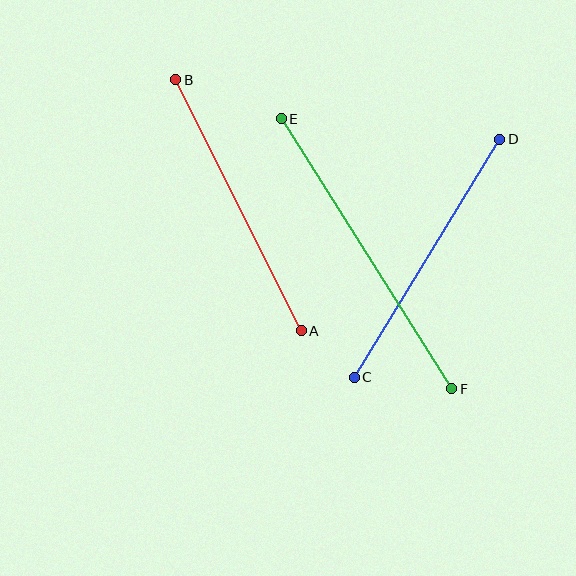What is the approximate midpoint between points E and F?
The midpoint is at approximately (367, 254) pixels.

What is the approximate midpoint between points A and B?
The midpoint is at approximately (238, 205) pixels.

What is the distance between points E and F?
The distance is approximately 319 pixels.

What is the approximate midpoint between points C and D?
The midpoint is at approximately (427, 258) pixels.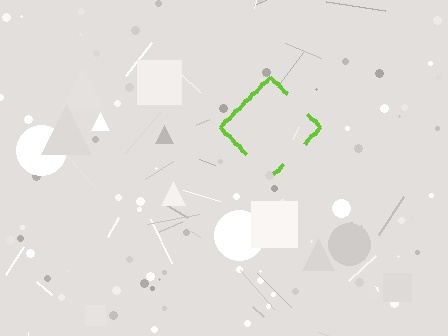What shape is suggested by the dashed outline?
The dashed outline suggests a diamond.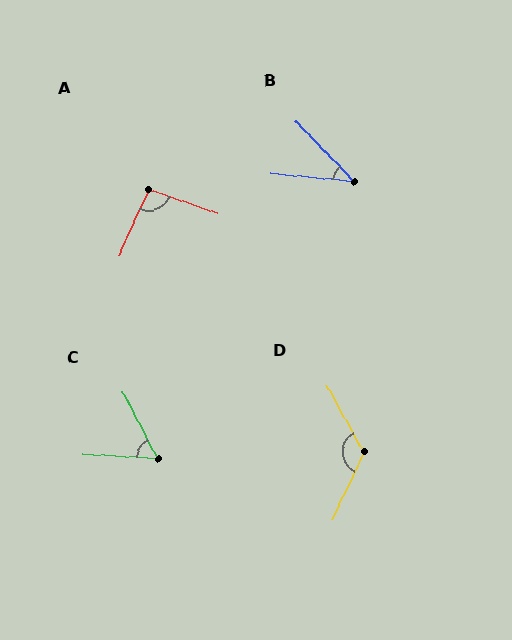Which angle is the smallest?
B, at approximately 40 degrees.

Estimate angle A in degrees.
Approximately 95 degrees.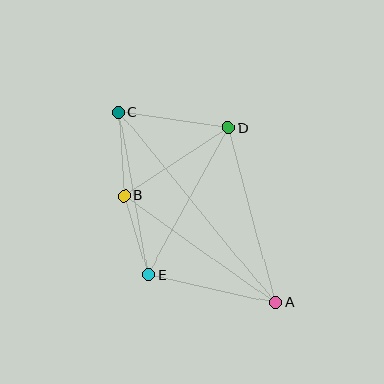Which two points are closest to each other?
Points B and E are closest to each other.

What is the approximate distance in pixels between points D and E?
The distance between D and E is approximately 168 pixels.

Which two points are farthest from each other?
Points A and C are farthest from each other.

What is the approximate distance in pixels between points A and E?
The distance between A and E is approximately 131 pixels.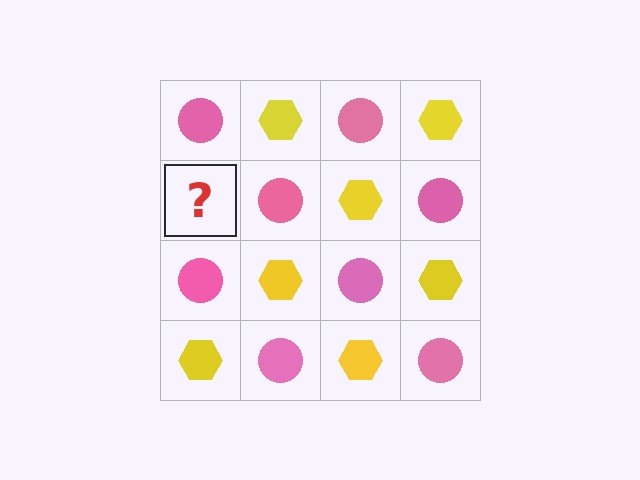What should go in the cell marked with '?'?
The missing cell should contain a yellow hexagon.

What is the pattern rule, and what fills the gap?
The rule is that it alternates pink circle and yellow hexagon in a checkerboard pattern. The gap should be filled with a yellow hexagon.